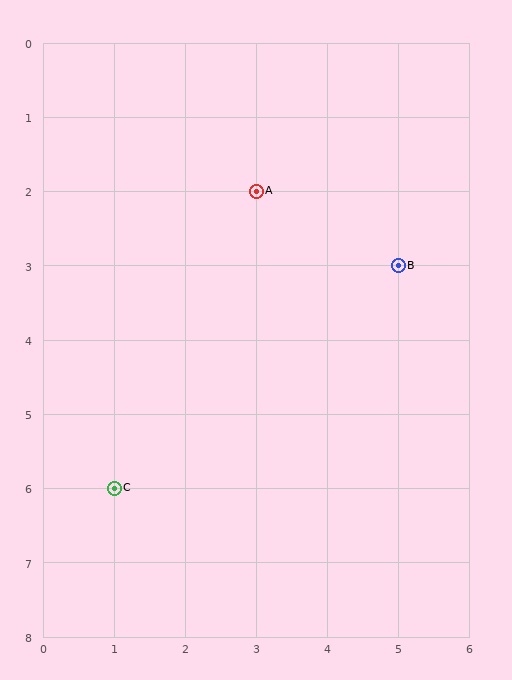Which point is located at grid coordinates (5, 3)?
Point B is at (5, 3).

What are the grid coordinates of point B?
Point B is at grid coordinates (5, 3).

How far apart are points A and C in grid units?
Points A and C are 2 columns and 4 rows apart (about 4.5 grid units diagonally).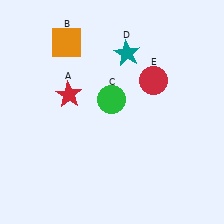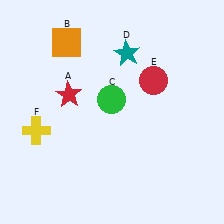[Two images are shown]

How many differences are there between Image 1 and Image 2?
There is 1 difference between the two images.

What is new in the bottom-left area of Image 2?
A yellow cross (F) was added in the bottom-left area of Image 2.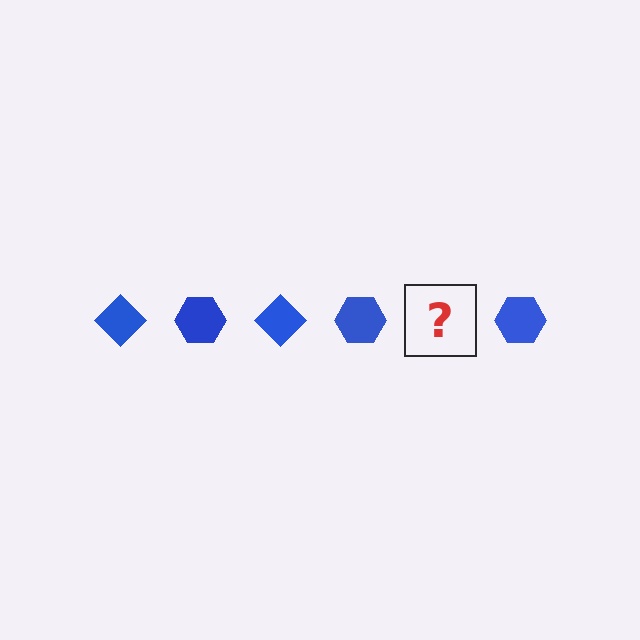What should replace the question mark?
The question mark should be replaced with a blue diamond.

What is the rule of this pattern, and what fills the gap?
The rule is that the pattern cycles through diamond, hexagon shapes in blue. The gap should be filled with a blue diamond.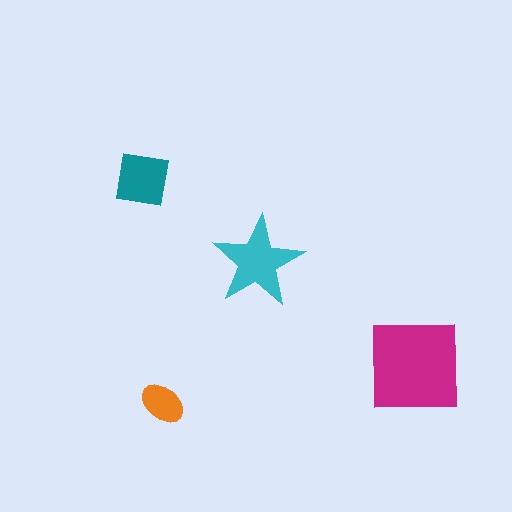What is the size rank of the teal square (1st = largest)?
3rd.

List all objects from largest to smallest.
The magenta square, the cyan star, the teal square, the orange ellipse.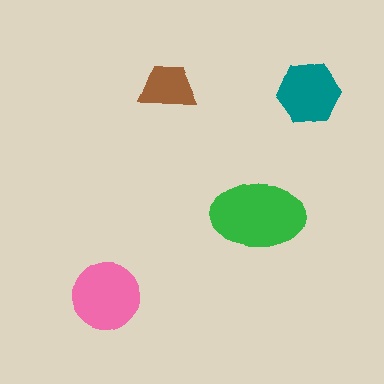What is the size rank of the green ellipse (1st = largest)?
1st.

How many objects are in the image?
There are 4 objects in the image.